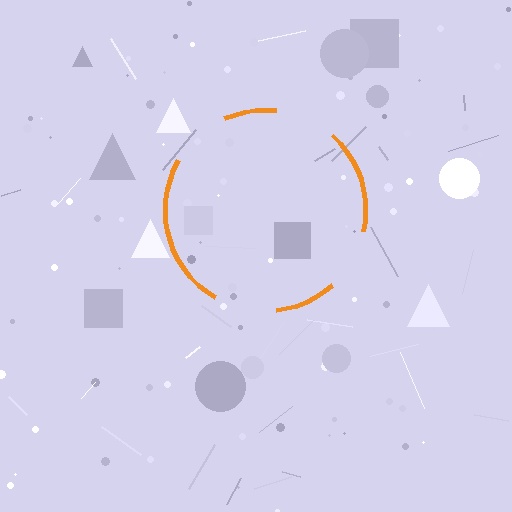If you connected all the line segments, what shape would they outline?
They would outline a circle.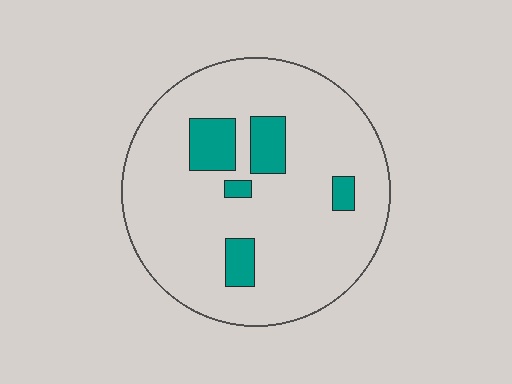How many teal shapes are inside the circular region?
5.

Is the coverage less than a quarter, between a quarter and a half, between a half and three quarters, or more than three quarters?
Less than a quarter.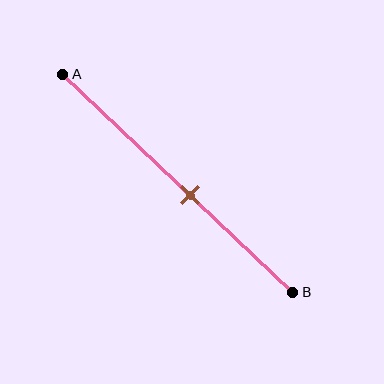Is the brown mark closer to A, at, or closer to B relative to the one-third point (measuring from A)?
The brown mark is closer to point B than the one-third point of segment AB.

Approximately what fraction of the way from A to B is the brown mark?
The brown mark is approximately 55% of the way from A to B.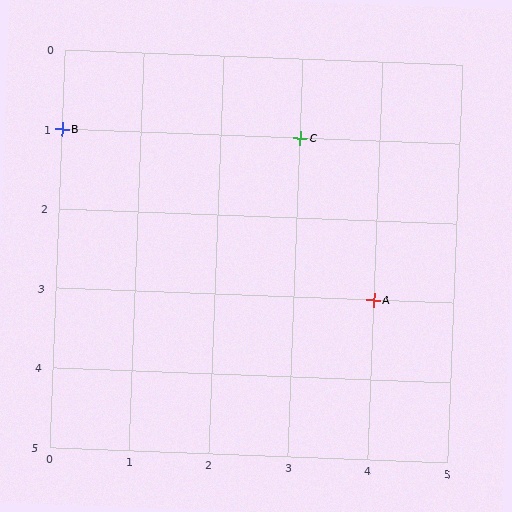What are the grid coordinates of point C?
Point C is at grid coordinates (3, 1).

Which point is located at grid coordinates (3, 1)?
Point C is at (3, 1).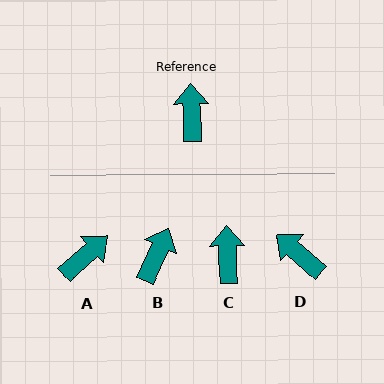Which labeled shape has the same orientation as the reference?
C.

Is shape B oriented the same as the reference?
No, it is off by about 26 degrees.